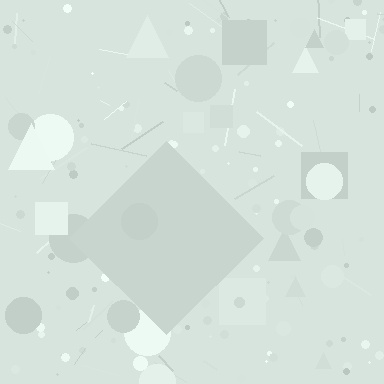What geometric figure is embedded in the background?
A diamond is embedded in the background.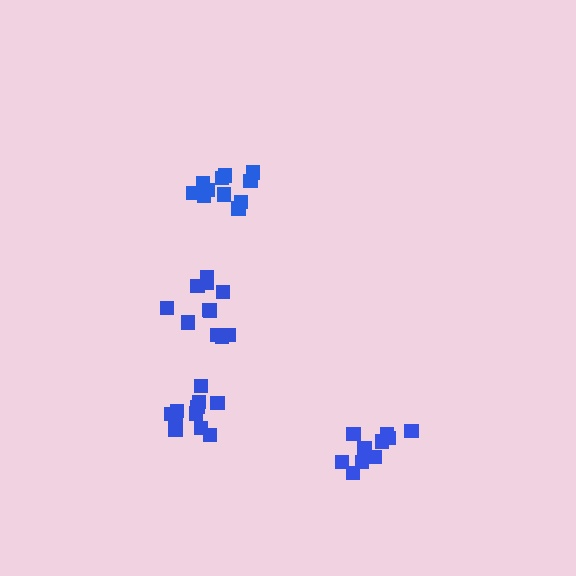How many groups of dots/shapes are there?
There are 4 groups.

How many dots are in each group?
Group 1: 12 dots, Group 2: 11 dots, Group 3: 11 dots, Group 4: 11 dots (45 total).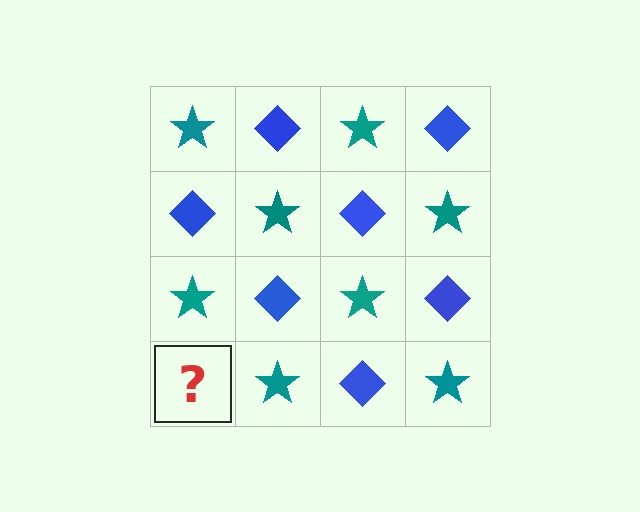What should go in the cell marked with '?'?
The missing cell should contain a blue diamond.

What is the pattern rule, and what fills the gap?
The rule is that it alternates teal star and blue diamond in a checkerboard pattern. The gap should be filled with a blue diamond.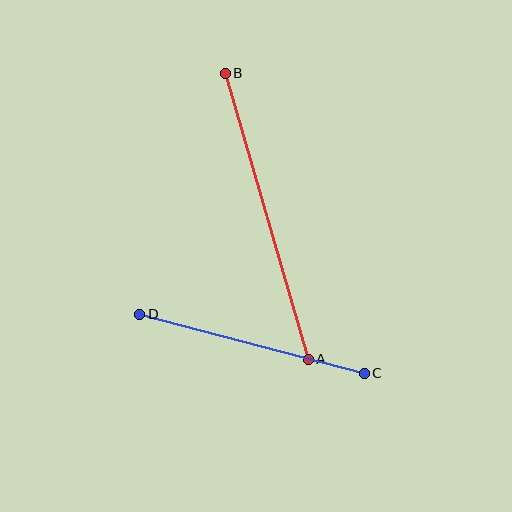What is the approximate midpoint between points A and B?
The midpoint is at approximately (267, 216) pixels.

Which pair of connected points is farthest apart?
Points A and B are farthest apart.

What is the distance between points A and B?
The distance is approximately 298 pixels.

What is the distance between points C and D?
The distance is approximately 232 pixels.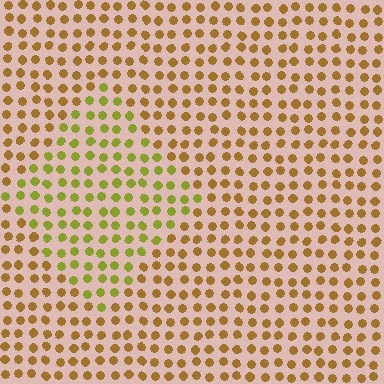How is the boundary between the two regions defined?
The boundary is defined purely by a slight shift in hue (about 36 degrees). Spacing, size, and orientation are identical on both sides.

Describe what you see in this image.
The image is filled with small brown elements in a uniform arrangement. A diamond-shaped region is visible where the elements are tinted to a slightly different hue, forming a subtle color boundary.